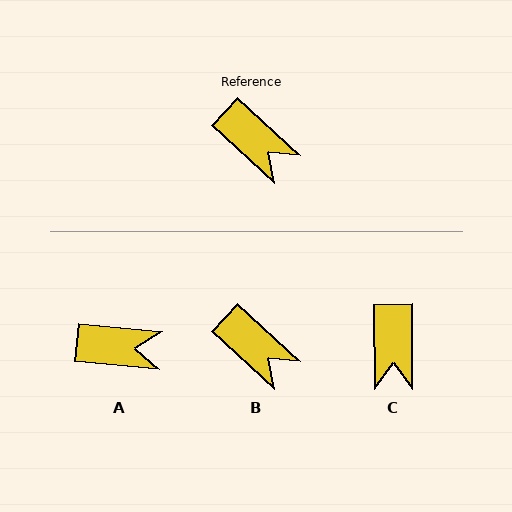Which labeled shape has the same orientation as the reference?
B.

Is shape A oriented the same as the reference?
No, it is off by about 37 degrees.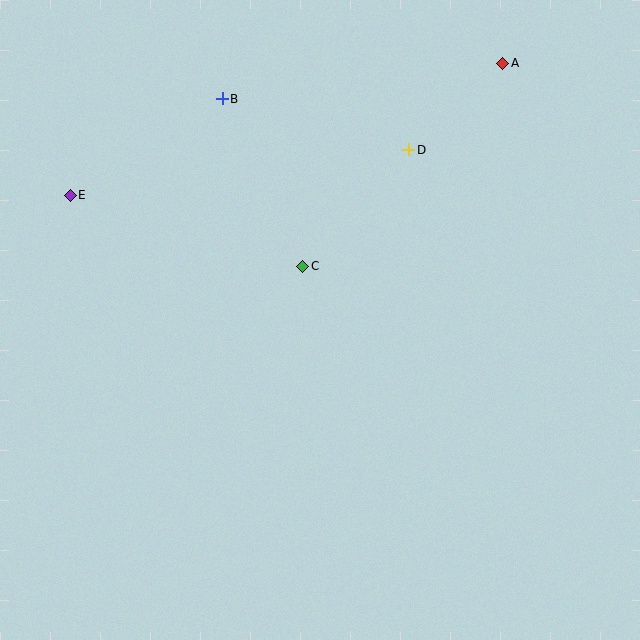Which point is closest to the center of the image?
Point C at (303, 266) is closest to the center.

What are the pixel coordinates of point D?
Point D is at (409, 150).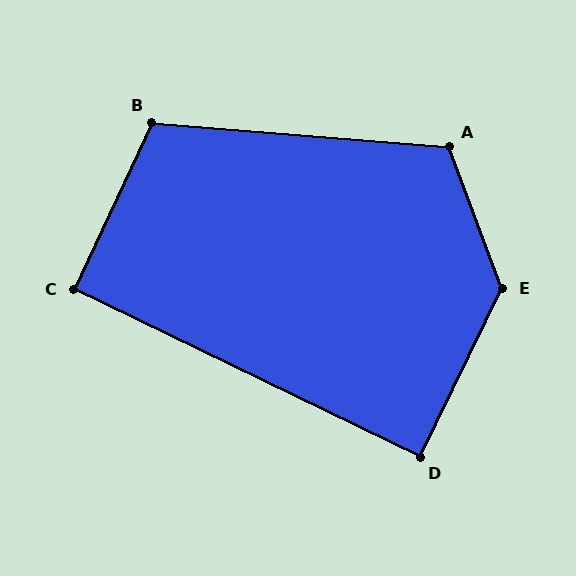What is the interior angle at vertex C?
Approximately 91 degrees (approximately right).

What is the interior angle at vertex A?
Approximately 115 degrees (obtuse).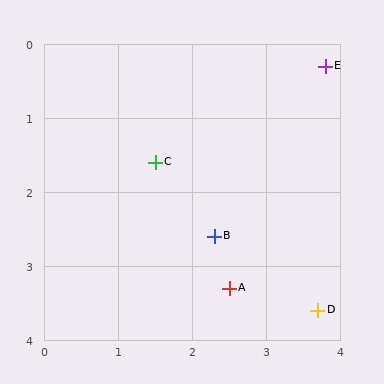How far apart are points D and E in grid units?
Points D and E are about 3.3 grid units apart.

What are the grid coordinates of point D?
Point D is at approximately (3.7, 3.6).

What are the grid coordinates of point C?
Point C is at approximately (1.5, 1.6).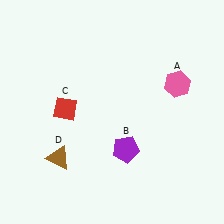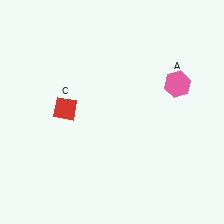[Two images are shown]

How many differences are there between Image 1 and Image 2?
There are 2 differences between the two images.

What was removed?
The purple pentagon (B), the brown triangle (D) were removed in Image 2.